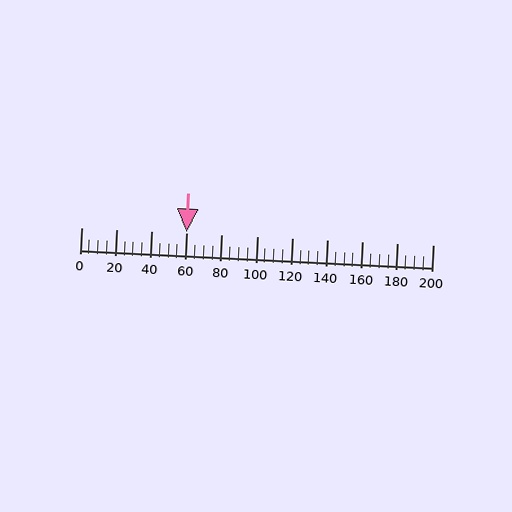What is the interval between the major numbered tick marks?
The major tick marks are spaced 20 units apart.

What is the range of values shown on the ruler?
The ruler shows values from 0 to 200.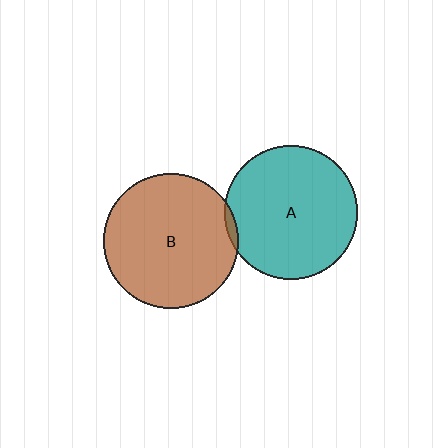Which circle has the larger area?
Circle B (brown).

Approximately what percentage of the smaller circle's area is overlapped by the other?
Approximately 5%.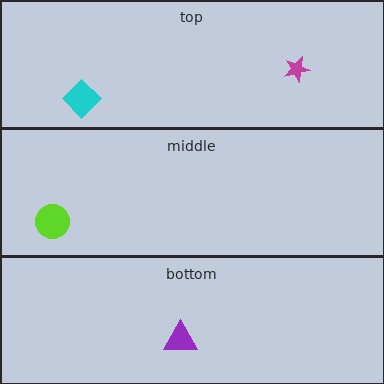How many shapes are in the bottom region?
1.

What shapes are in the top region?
The cyan diamond, the magenta star.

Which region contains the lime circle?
The middle region.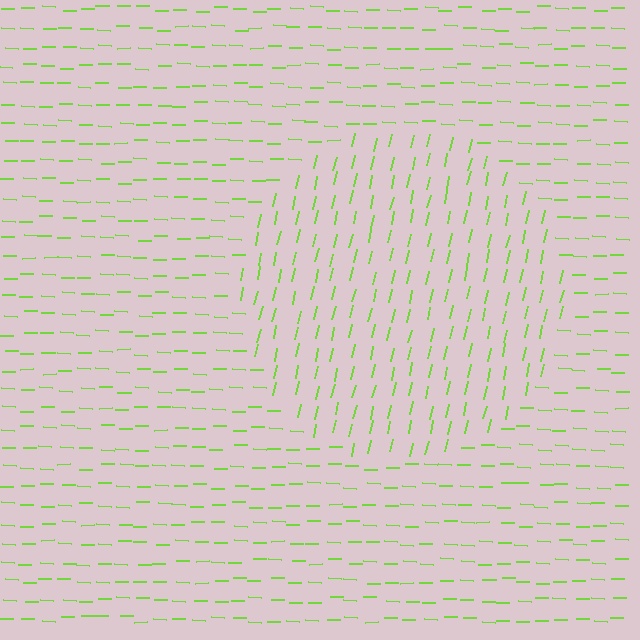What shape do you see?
I see a circle.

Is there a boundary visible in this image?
Yes, there is a texture boundary formed by a change in line orientation.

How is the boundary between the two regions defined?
The boundary is defined purely by a change in line orientation (approximately 79 degrees difference). All lines are the same color and thickness.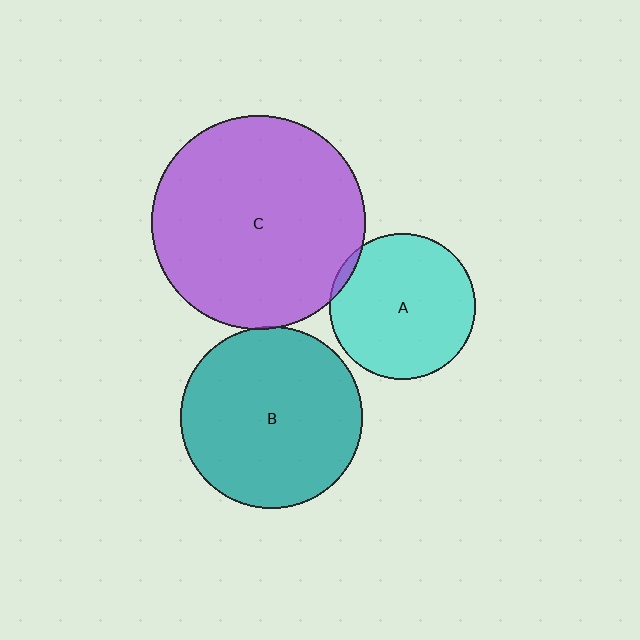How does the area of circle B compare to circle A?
Approximately 1.6 times.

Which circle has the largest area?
Circle C (purple).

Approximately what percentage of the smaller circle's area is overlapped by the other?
Approximately 5%.